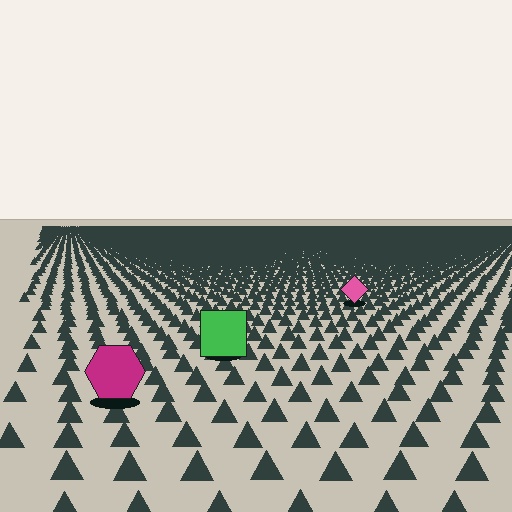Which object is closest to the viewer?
The magenta hexagon is closest. The texture marks near it are larger and more spread out.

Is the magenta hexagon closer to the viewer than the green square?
Yes. The magenta hexagon is closer — you can tell from the texture gradient: the ground texture is coarser near it.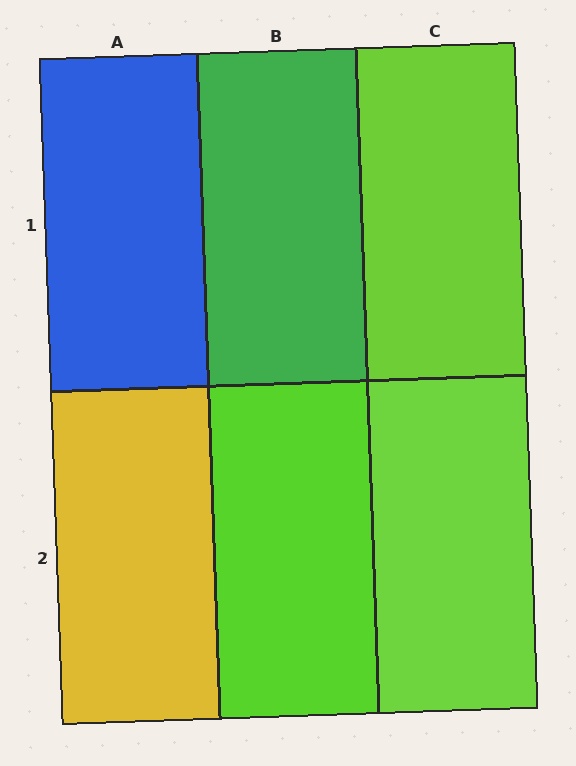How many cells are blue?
1 cell is blue.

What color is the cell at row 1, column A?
Blue.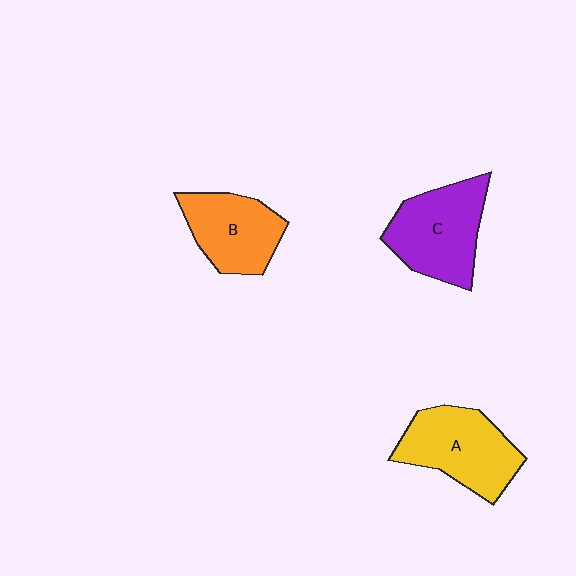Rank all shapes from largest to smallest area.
From largest to smallest: C (purple), A (yellow), B (orange).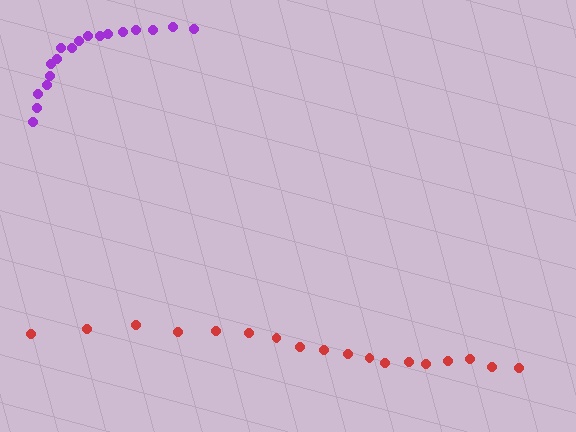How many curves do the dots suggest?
There are 2 distinct paths.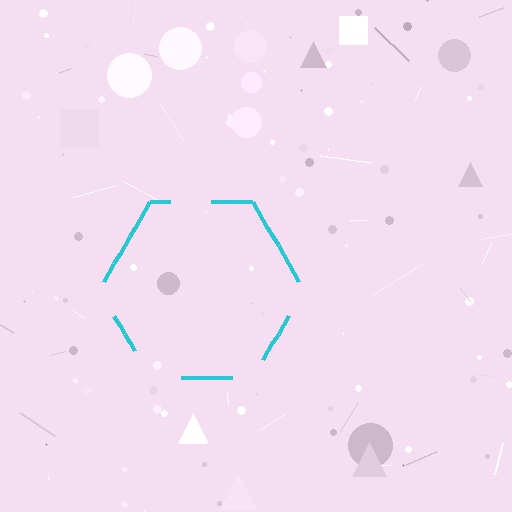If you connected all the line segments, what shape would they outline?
They would outline a hexagon.